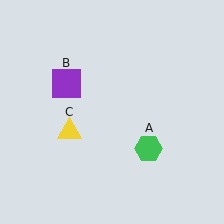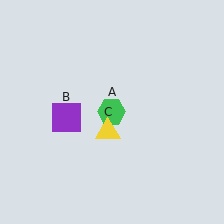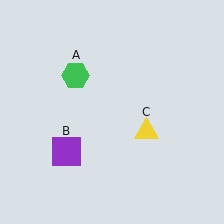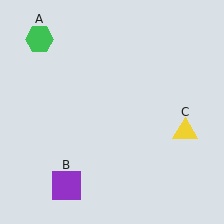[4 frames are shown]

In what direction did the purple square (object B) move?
The purple square (object B) moved down.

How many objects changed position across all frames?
3 objects changed position: green hexagon (object A), purple square (object B), yellow triangle (object C).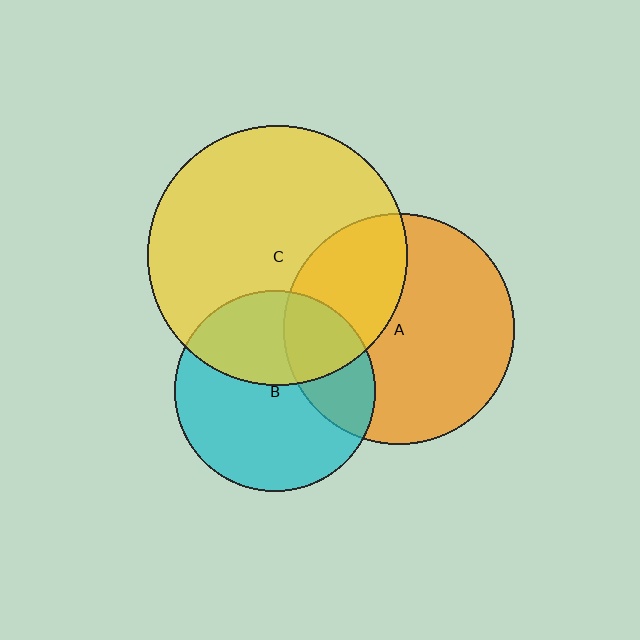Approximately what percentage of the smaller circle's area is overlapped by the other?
Approximately 35%.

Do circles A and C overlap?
Yes.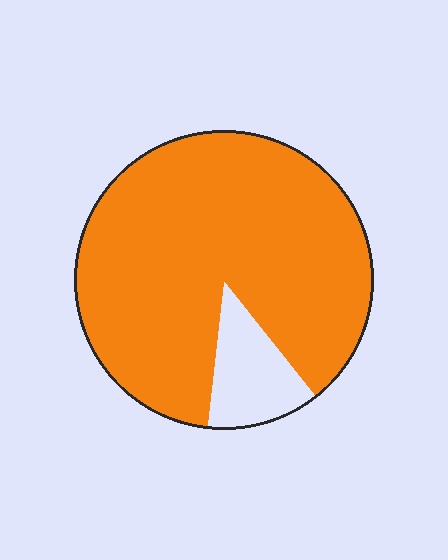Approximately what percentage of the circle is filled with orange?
Approximately 90%.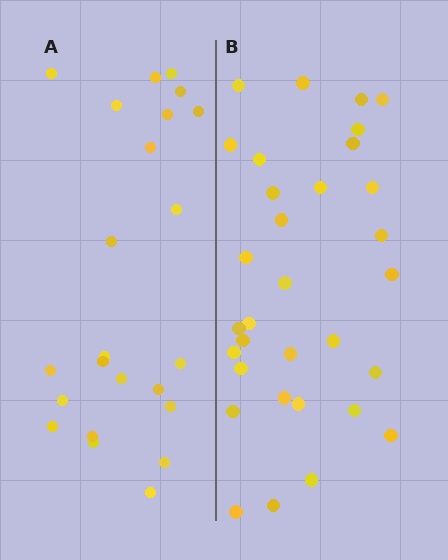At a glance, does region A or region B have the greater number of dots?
Region B (the right region) has more dots.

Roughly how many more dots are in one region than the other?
Region B has roughly 8 or so more dots than region A.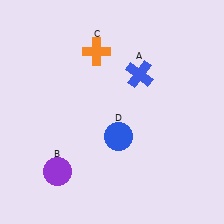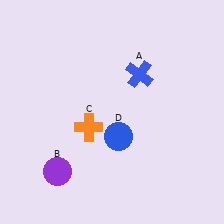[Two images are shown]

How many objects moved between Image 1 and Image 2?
1 object moved between the two images.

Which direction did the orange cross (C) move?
The orange cross (C) moved down.